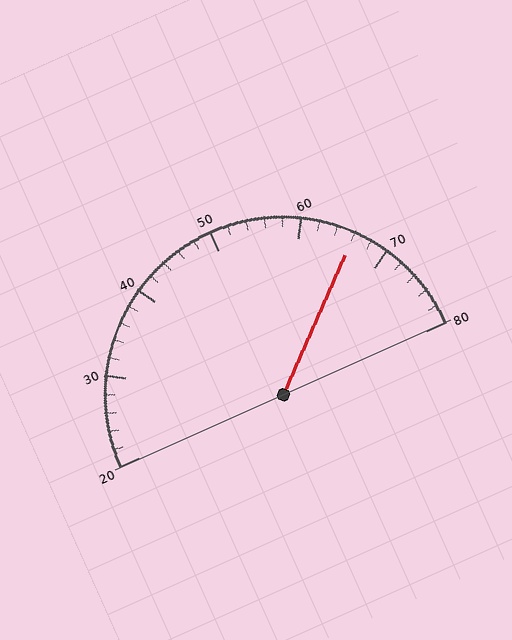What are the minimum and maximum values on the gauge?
The gauge ranges from 20 to 80.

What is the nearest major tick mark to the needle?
The nearest major tick mark is 70.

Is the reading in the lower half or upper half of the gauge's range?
The reading is in the upper half of the range (20 to 80).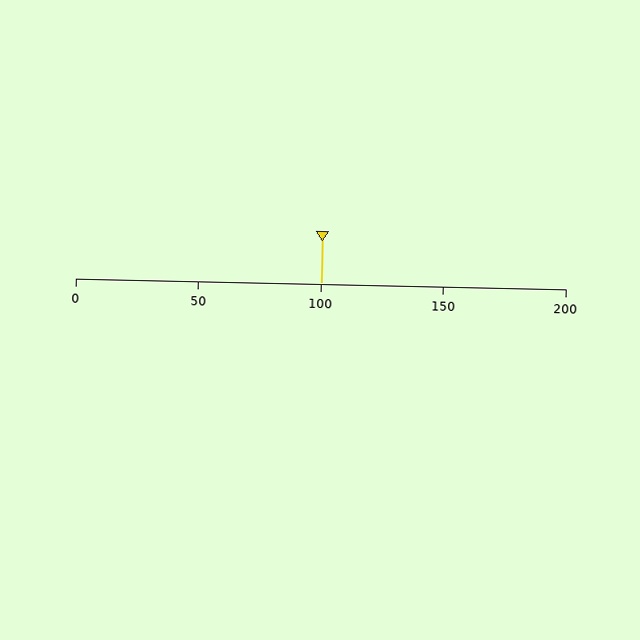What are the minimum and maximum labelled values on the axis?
The axis runs from 0 to 200.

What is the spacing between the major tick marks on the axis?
The major ticks are spaced 50 apart.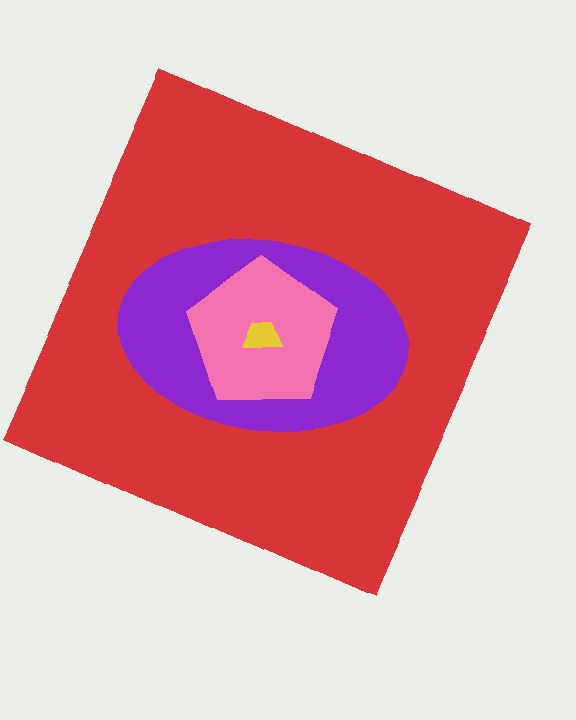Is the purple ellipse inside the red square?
Yes.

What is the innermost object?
The yellow trapezoid.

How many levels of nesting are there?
4.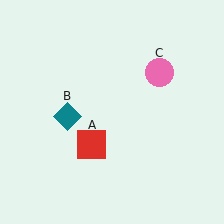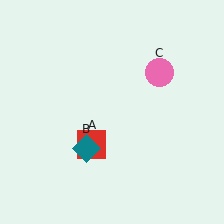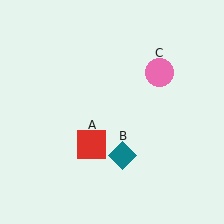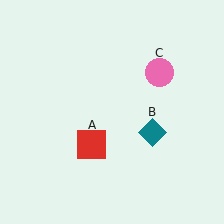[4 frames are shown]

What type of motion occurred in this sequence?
The teal diamond (object B) rotated counterclockwise around the center of the scene.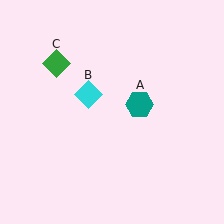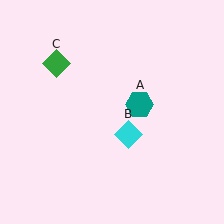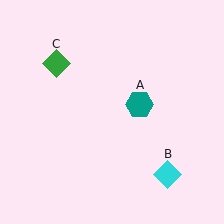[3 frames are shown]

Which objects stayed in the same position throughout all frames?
Teal hexagon (object A) and green diamond (object C) remained stationary.